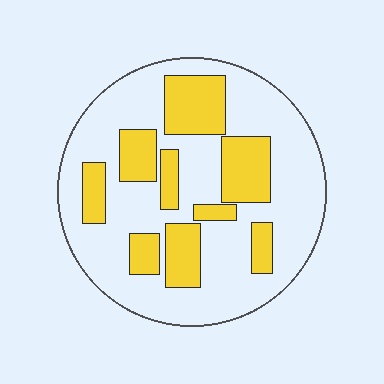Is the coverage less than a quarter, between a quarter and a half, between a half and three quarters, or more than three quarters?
Between a quarter and a half.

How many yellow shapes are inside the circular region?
9.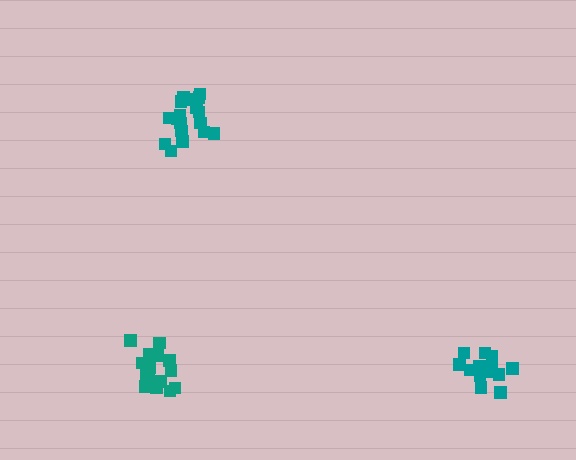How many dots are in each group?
Group 1: 19 dots, Group 2: 16 dots, Group 3: 14 dots (49 total).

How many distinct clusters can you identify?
There are 3 distinct clusters.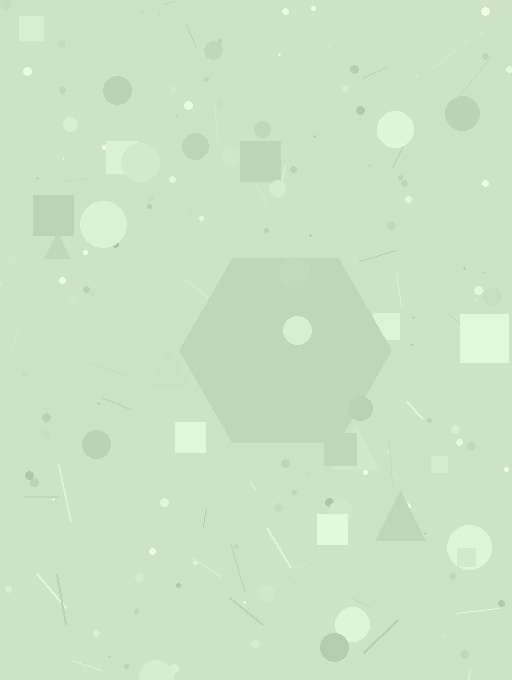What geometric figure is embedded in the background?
A hexagon is embedded in the background.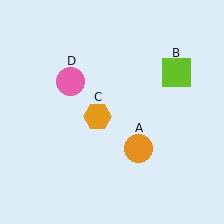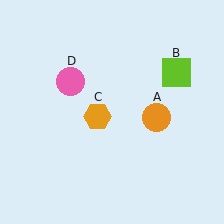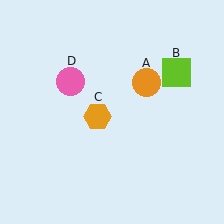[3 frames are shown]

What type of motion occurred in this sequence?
The orange circle (object A) rotated counterclockwise around the center of the scene.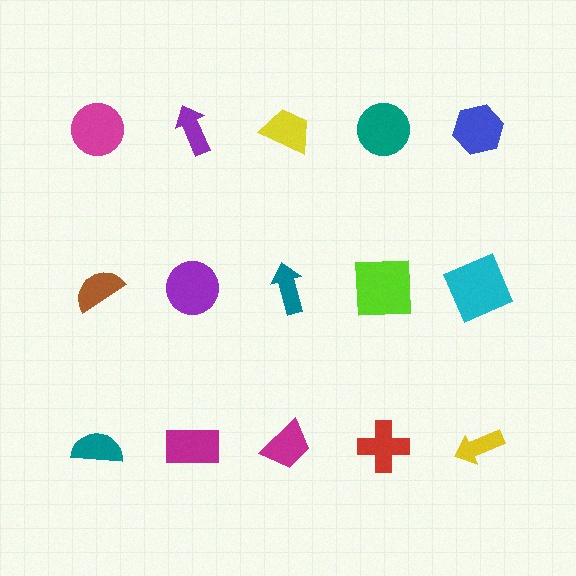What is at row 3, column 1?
A teal semicircle.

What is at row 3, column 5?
A yellow arrow.